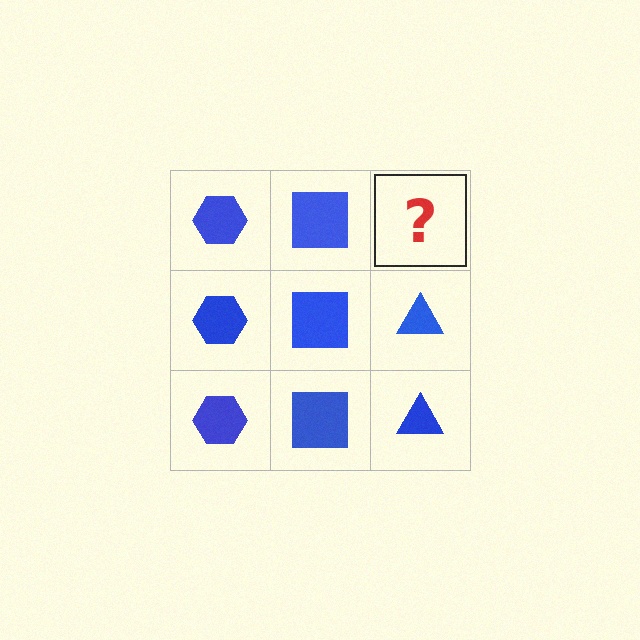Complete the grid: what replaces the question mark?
The question mark should be replaced with a blue triangle.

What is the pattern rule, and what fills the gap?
The rule is that each column has a consistent shape. The gap should be filled with a blue triangle.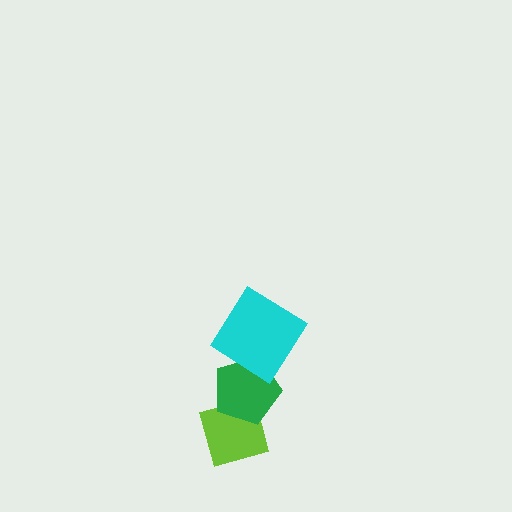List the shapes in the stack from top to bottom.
From top to bottom: the cyan diamond, the green pentagon, the lime square.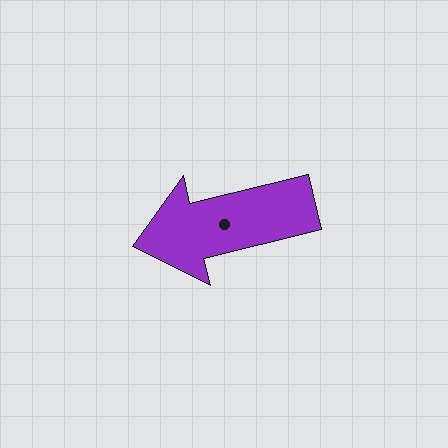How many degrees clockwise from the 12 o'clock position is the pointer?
Approximately 256 degrees.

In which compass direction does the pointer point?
West.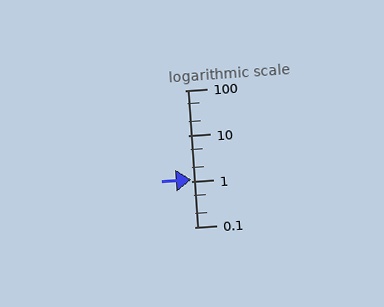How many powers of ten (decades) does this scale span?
The scale spans 3 decades, from 0.1 to 100.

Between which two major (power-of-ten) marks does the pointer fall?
The pointer is between 1 and 10.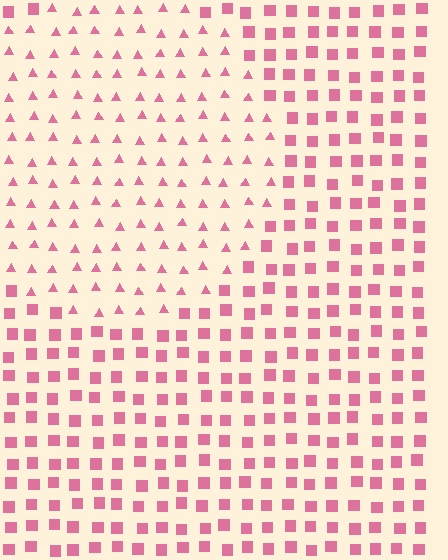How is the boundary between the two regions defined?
The boundary is defined by a change in element shape: triangles inside vs. squares outside. All elements share the same color and spacing.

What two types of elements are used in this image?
The image uses triangles inside the circle region and squares outside it.